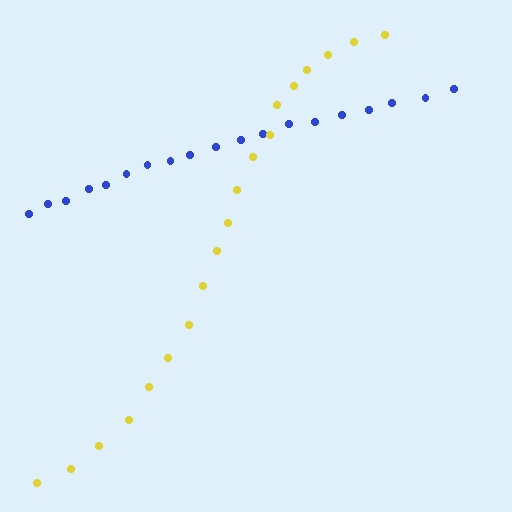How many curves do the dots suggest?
There are 2 distinct paths.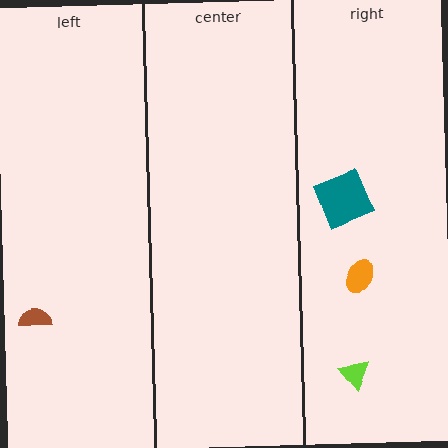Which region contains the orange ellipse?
The right region.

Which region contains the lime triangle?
The right region.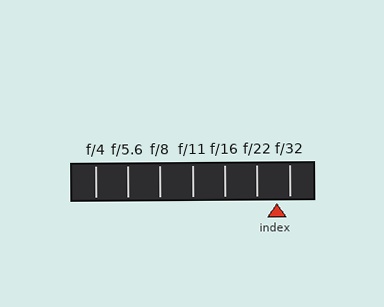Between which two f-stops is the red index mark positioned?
The index mark is between f/22 and f/32.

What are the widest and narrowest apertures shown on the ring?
The widest aperture shown is f/4 and the narrowest is f/32.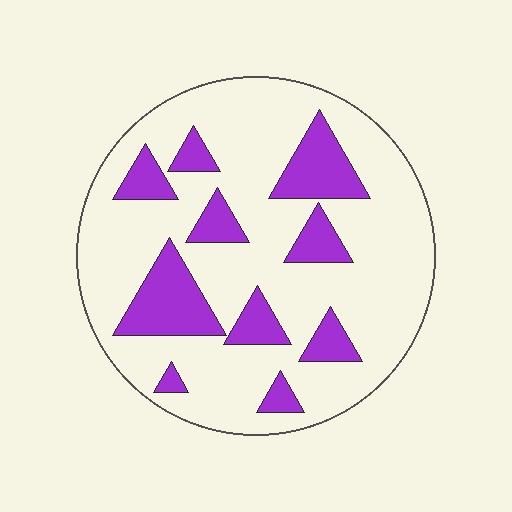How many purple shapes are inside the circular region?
10.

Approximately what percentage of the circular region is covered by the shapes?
Approximately 25%.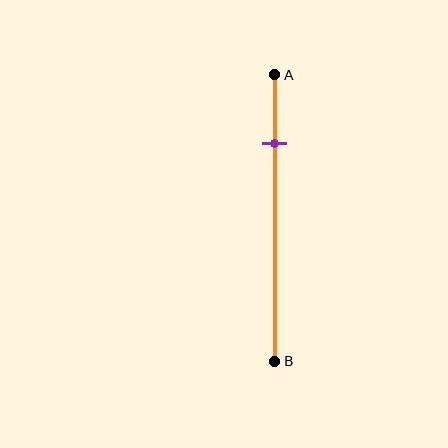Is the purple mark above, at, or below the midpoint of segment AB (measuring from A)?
The purple mark is above the midpoint of segment AB.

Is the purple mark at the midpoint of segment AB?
No, the mark is at about 25% from A, not at the 50% midpoint.